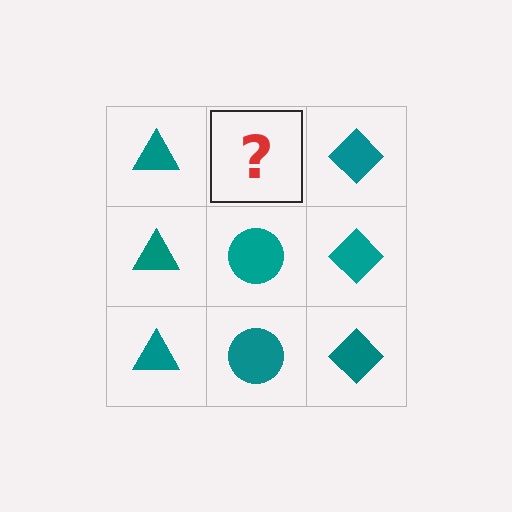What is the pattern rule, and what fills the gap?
The rule is that each column has a consistent shape. The gap should be filled with a teal circle.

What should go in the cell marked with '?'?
The missing cell should contain a teal circle.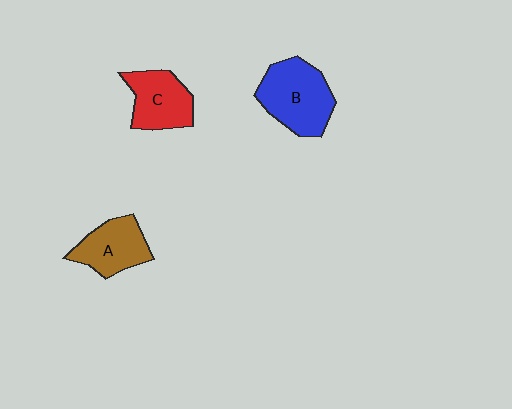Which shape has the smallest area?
Shape A (brown).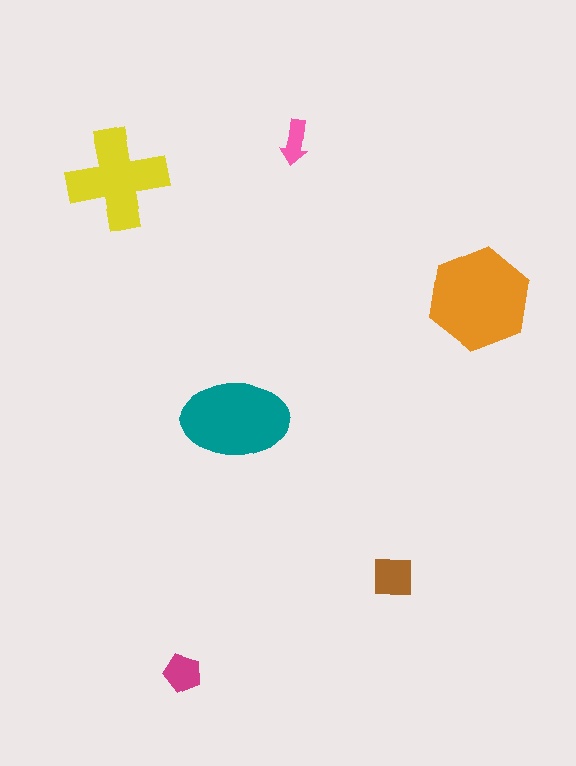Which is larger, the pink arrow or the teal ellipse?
The teal ellipse.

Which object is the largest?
The orange hexagon.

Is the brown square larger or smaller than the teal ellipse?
Smaller.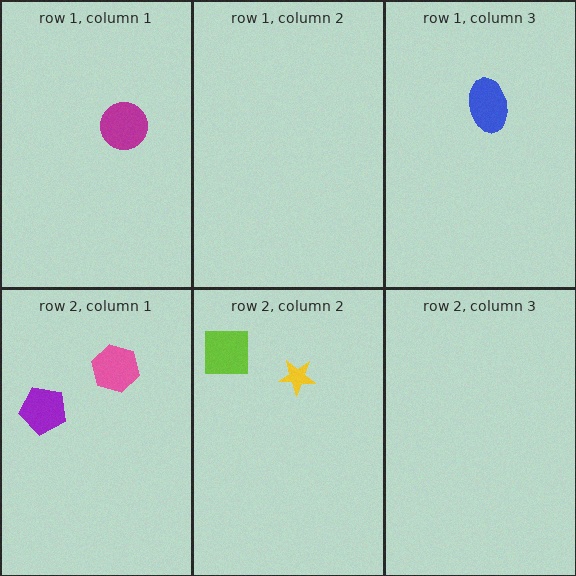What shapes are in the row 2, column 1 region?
The purple pentagon, the pink hexagon.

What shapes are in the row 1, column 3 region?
The blue ellipse.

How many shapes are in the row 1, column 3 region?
1.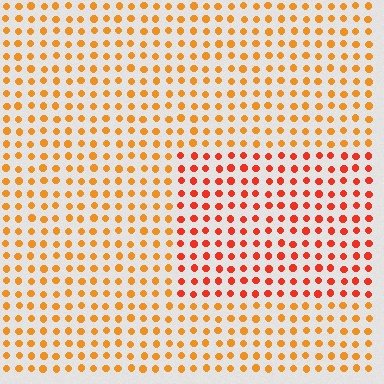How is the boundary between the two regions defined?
The boundary is defined purely by a slight shift in hue (about 29 degrees). Spacing, size, and orientation are identical on both sides.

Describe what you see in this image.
The image is filled with small orange elements in a uniform arrangement. A rectangle-shaped region is visible where the elements are tinted to a slightly different hue, forming a subtle color boundary.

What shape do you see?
I see a rectangle.